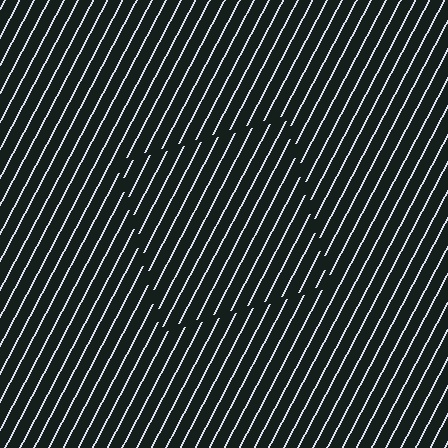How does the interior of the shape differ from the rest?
The interior of the shape contains the same grating, shifted by half a period — the contour is defined by the phase discontinuity where line-ends from the inner and outer gratings abut.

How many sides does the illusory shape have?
4 sides — the line-ends trace a square.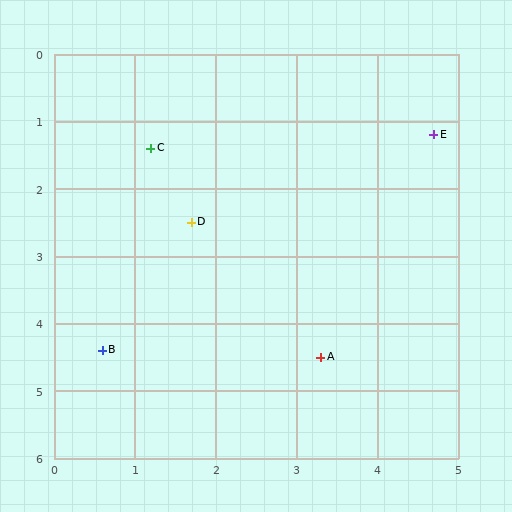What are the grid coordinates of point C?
Point C is at approximately (1.2, 1.4).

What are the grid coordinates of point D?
Point D is at approximately (1.7, 2.5).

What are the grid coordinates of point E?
Point E is at approximately (4.7, 1.2).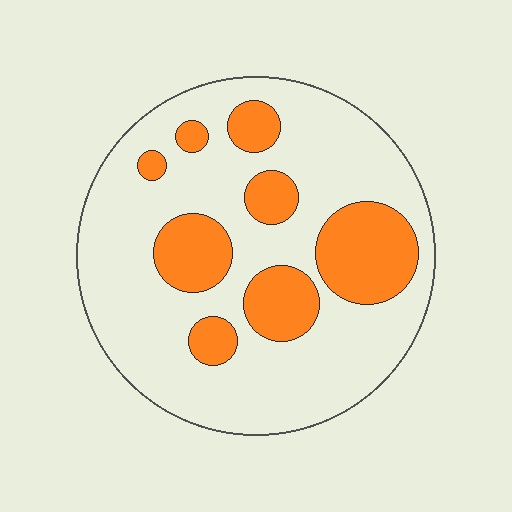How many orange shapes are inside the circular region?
8.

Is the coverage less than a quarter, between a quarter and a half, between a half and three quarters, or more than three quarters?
Between a quarter and a half.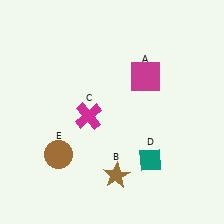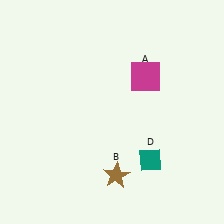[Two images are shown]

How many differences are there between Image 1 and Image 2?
There are 2 differences between the two images.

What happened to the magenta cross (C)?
The magenta cross (C) was removed in Image 2. It was in the bottom-left area of Image 1.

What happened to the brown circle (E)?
The brown circle (E) was removed in Image 2. It was in the bottom-left area of Image 1.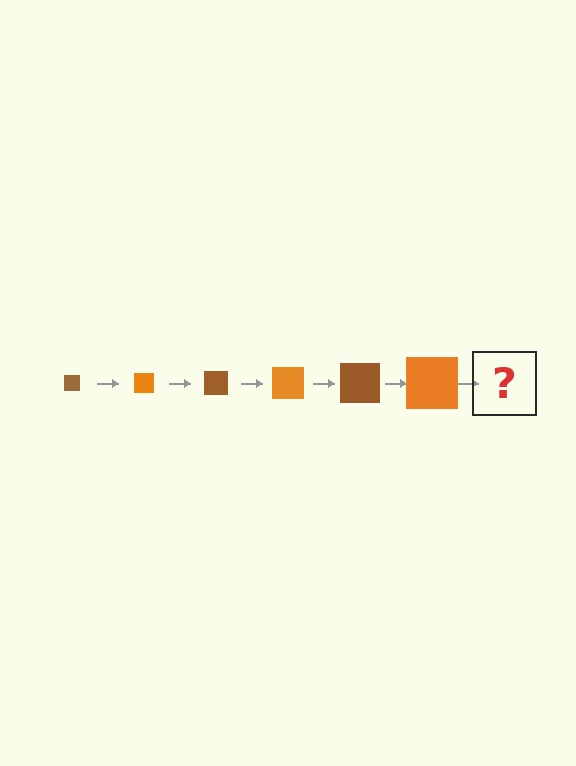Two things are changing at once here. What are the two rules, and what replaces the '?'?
The two rules are that the square grows larger each step and the color cycles through brown and orange. The '?' should be a brown square, larger than the previous one.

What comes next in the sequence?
The next element should be a brown square, larger than the previous one.